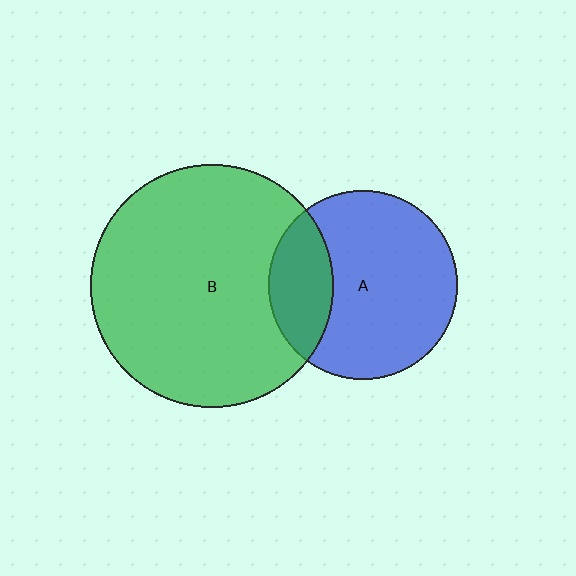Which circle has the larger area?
Circle B (green).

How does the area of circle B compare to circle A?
Approximately 1.7 times.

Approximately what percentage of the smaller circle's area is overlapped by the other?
Approximately 25%.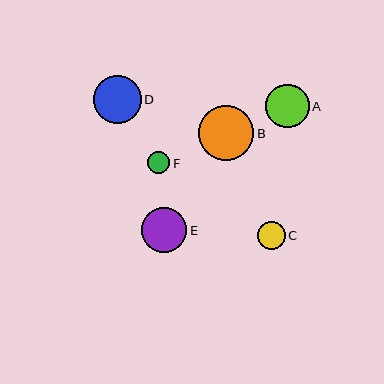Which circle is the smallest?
Circle F is the smallest with a size of approximately 23 pixels.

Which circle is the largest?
Circle B is the largest with a size of approximately 55 pixels.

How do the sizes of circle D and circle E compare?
Circle D and circle E are approximately the same size.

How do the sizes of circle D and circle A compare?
Circle D and circle A are approximately the same size.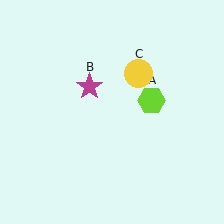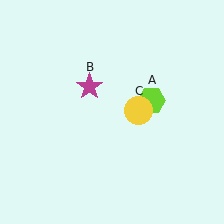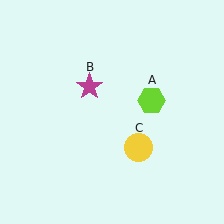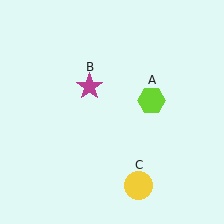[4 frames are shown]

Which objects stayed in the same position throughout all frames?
Lime hexagon (object A) and magenta star (object B) remained stationary.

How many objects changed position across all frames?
1 object changed position: yellow circle (object C).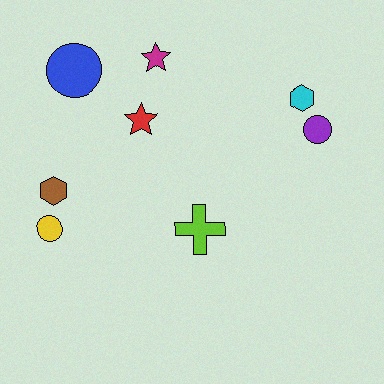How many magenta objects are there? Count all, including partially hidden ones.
There is 1 magenta object.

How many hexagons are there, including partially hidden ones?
There are 2 hexagons.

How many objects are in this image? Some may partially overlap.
There are 8 objects.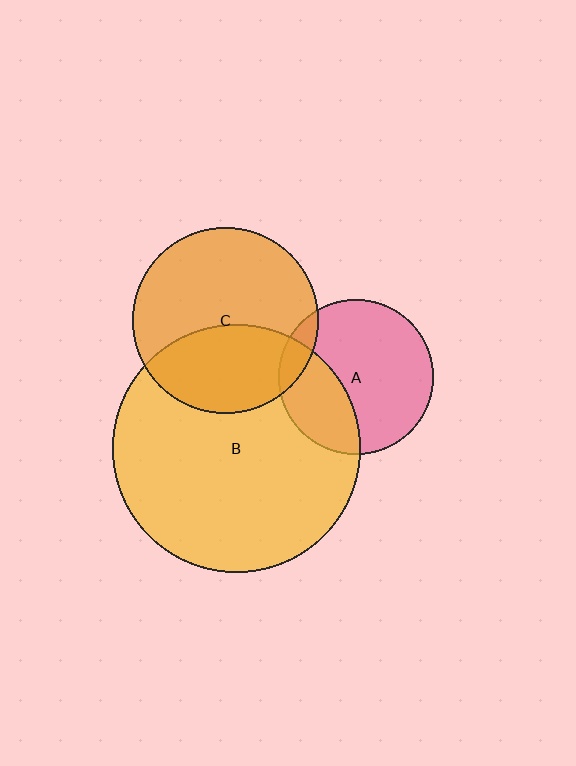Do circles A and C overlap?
Yes.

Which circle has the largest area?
Circle B (yellow).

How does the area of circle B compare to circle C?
Approximately 1.8 times.